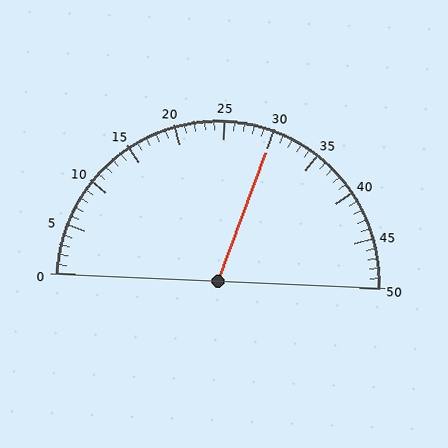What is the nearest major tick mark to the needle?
The nearest major tick mark is 30.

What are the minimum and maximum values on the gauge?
The gauge ranges from 0 to 50.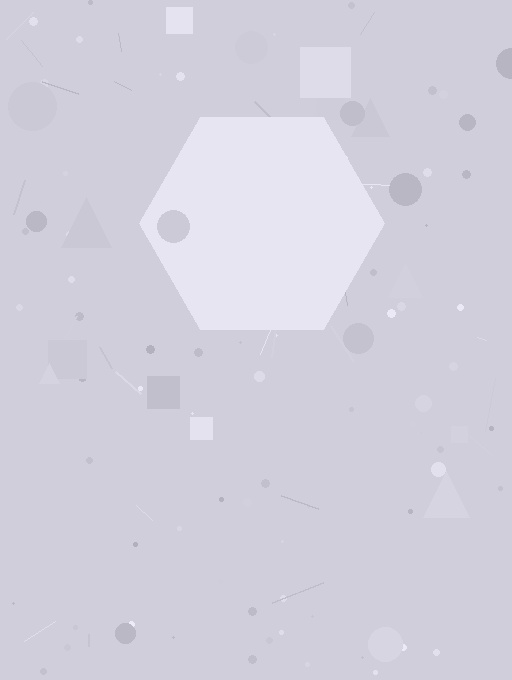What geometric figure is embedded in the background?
A hexagon is embedded in the background.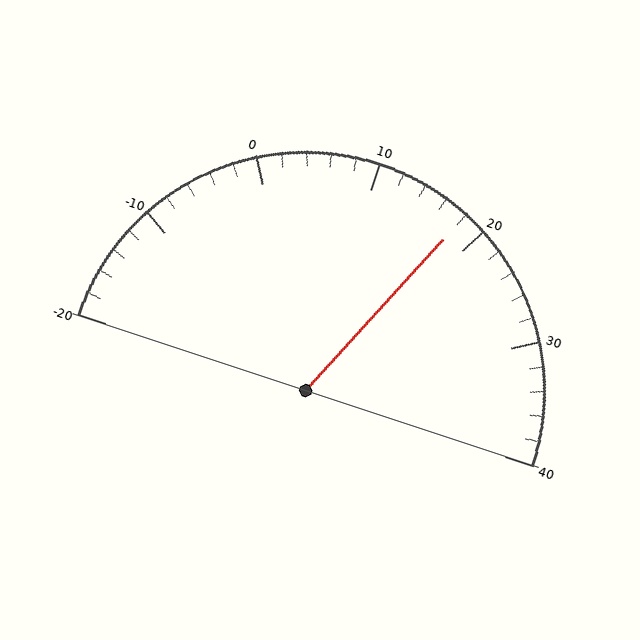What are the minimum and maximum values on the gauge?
The gauge ranges from -20 to 40.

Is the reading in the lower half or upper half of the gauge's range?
The reading is in the upper half of the range (-20 to 40).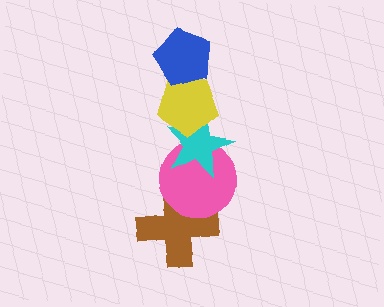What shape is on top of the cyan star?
The yellow pentagon is on top of the cyan star.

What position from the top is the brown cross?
The brown cross is 5th from the top.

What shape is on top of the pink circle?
The cyan star is on top of the pink circle.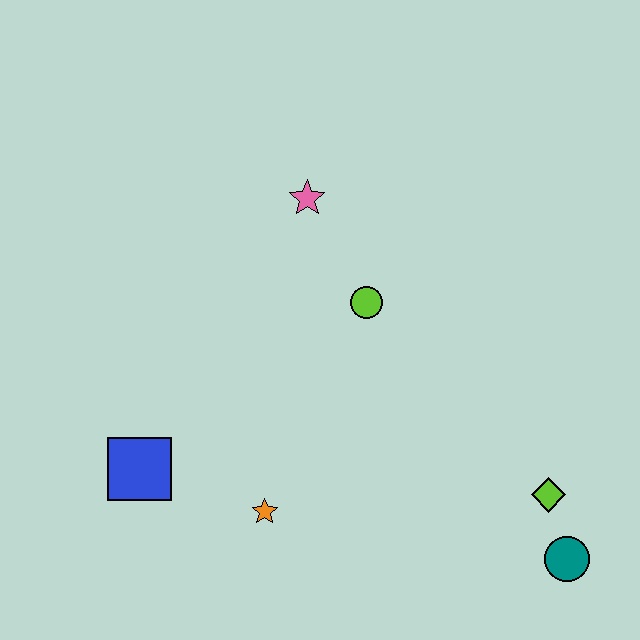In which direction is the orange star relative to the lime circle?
The orange star is below the lime circle.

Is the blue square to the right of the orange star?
No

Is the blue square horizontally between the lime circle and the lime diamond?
No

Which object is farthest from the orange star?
The pink star is farthest from the orange star.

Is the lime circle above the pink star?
No